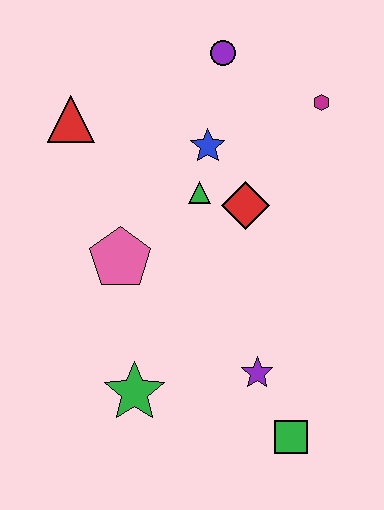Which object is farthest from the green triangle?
The green square is farthest from the green triangle.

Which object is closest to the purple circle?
The blue star is closest to the purple circle.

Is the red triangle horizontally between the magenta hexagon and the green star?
No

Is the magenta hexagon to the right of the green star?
Yes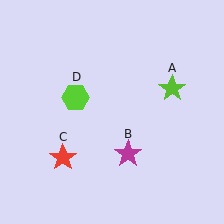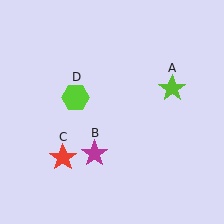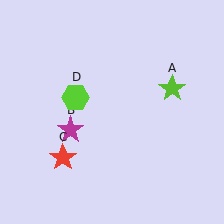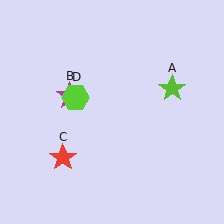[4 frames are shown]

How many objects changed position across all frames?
1 object changed position: magenta star (object B).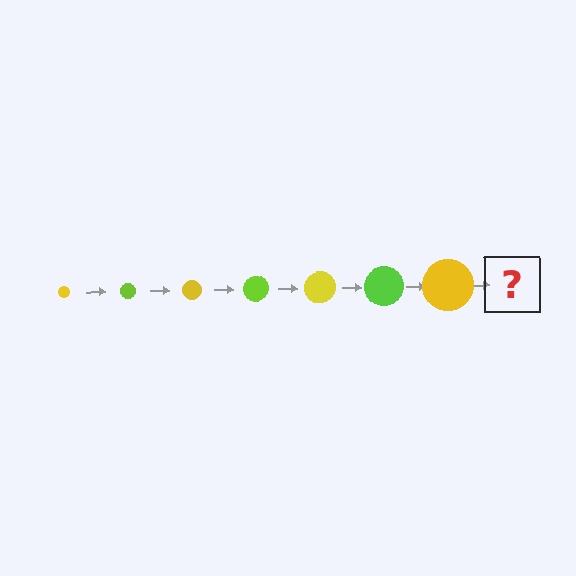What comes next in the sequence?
The next element should be a lime circle, larger than the previous one.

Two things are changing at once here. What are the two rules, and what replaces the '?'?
The two rules are that the circle grows larger each step and the color cycles through yellow and lime. The '?' should be a lime circle, larger than the previous one.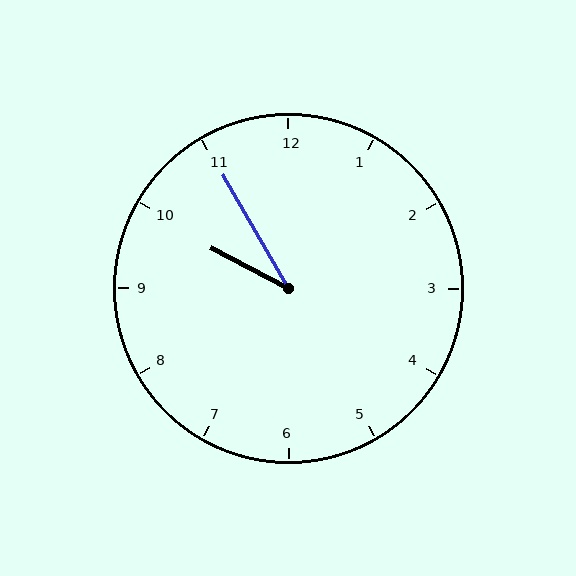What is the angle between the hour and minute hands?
Approximately 32 degrees.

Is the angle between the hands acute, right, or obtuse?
It is acute.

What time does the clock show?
9:55.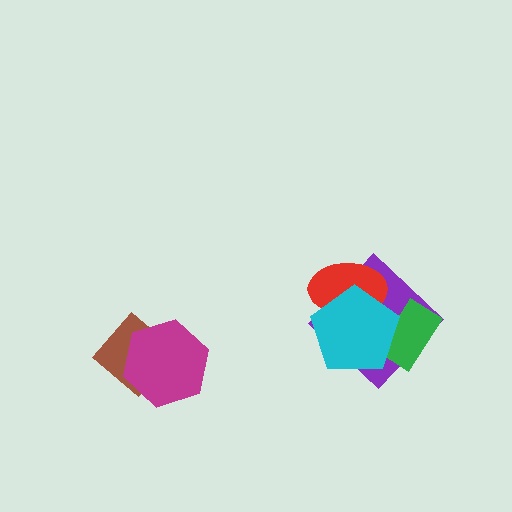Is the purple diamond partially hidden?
Yes, it is partially covered by another shape.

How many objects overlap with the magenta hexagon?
1 object overlaps with the magenta hexagon.